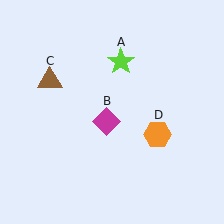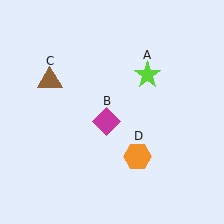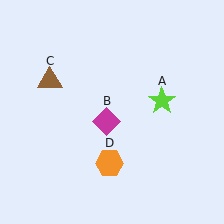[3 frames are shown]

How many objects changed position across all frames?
2 objects changed position: lime star (object A), orange hexagon (object D).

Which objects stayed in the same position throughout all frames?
Magenta diamond (object B) and brown triangle (object C) remained stationary.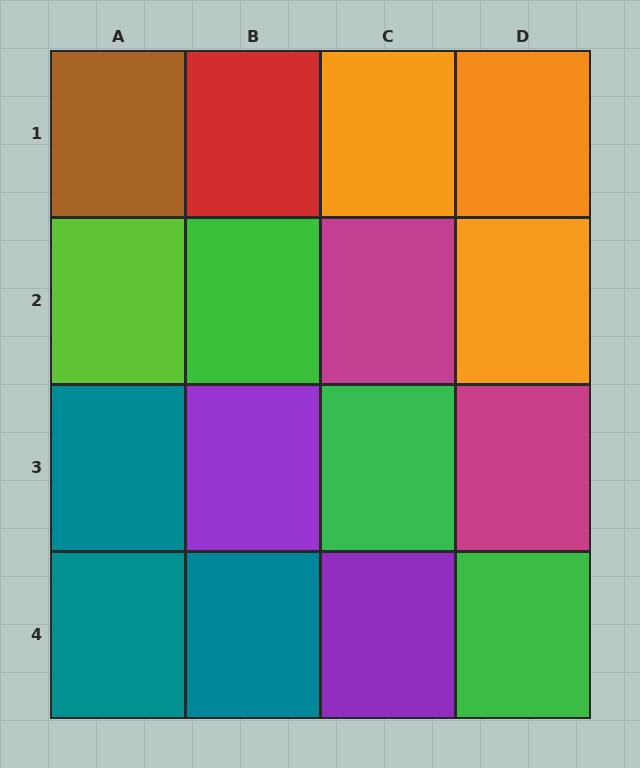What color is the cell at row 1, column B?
Red.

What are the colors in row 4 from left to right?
Teal, teal, purple, green.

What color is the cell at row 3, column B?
Purple.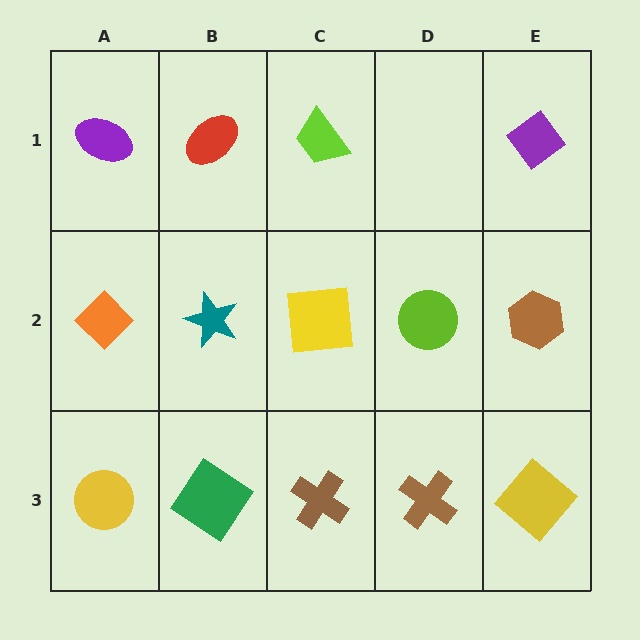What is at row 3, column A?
A yellow circle.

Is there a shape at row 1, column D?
No, that cell is empty.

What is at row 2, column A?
An orange diamond.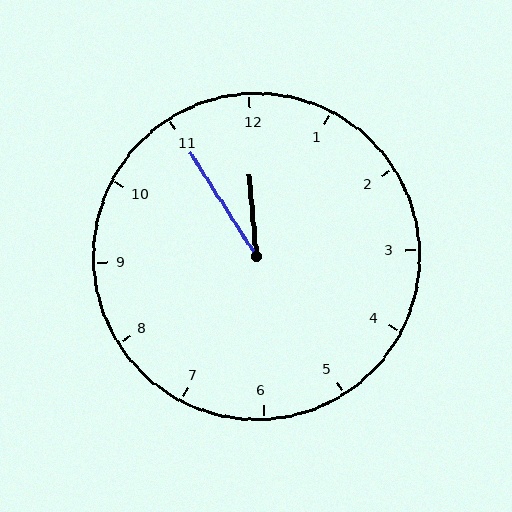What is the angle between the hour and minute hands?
Approximately 28 degrees.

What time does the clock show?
11:55.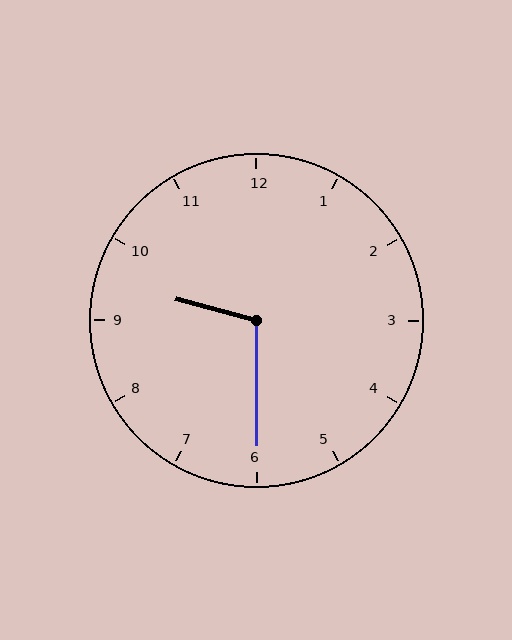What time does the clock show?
9:30.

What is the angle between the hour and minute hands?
Approximately 105 degrees.